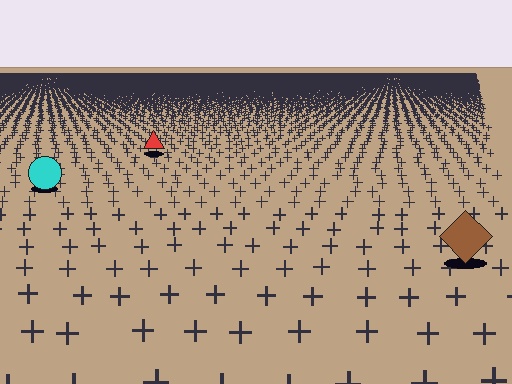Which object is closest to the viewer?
The brown diamond is closest. The texture marks near it are larger and more spread out.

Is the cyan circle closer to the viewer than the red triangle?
Yes. The cyan circle is closer — you can tell from the texture gradient: the ground texture is coarser near it.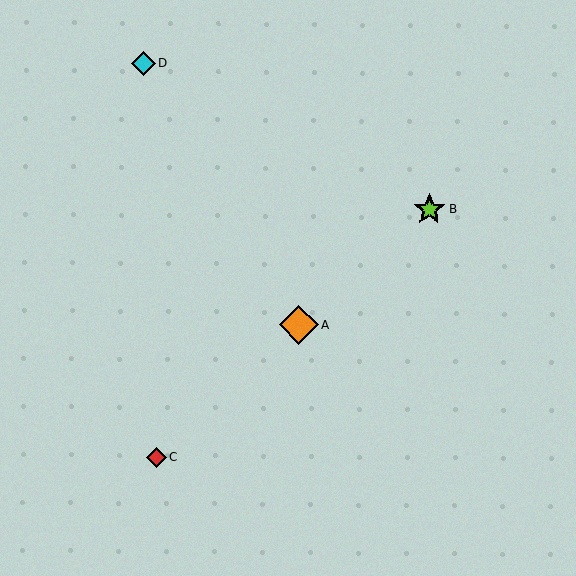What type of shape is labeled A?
Shape A is an orange diamond.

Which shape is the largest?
The orange diamond (labeled A) is the largest.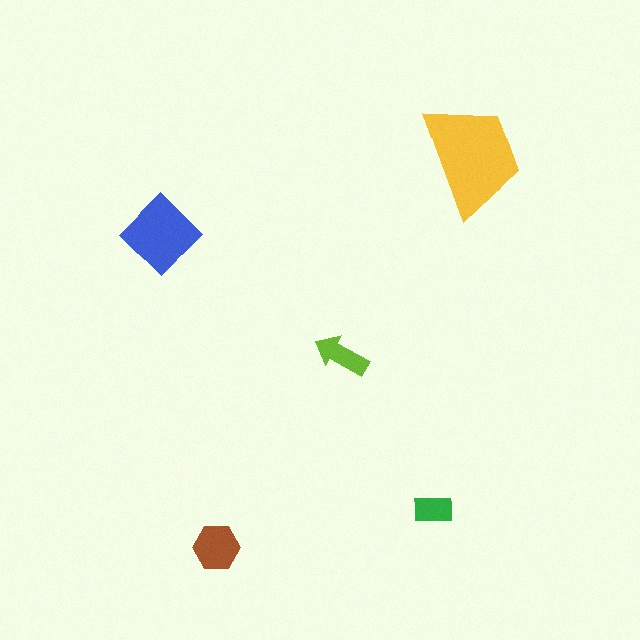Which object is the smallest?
The green rectangle.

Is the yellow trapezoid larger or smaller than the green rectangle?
Larger.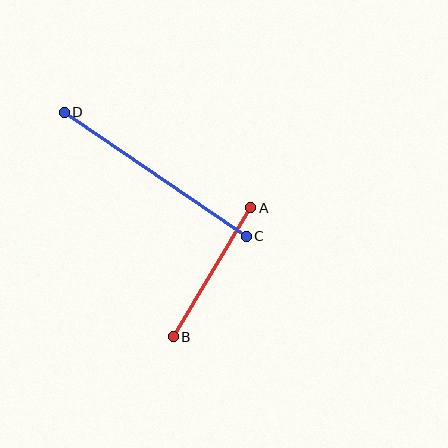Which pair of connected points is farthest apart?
Points C and D are farthest apart.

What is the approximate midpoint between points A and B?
The midpoint is at approximately (212, 272) pixels.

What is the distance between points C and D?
The distance is approximately 220 pixels.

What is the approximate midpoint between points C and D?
The midpoint is at approximately (155, 174) pixels.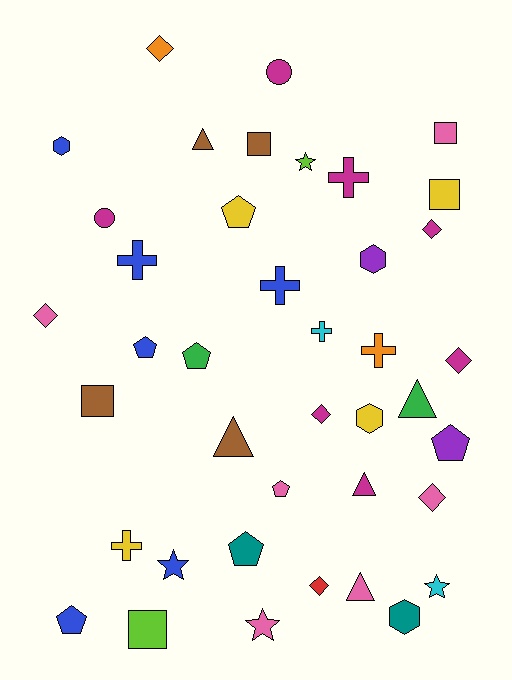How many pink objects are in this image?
There are 6 pink objects.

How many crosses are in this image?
There are 6 crosses.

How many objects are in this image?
There are 40 objects.